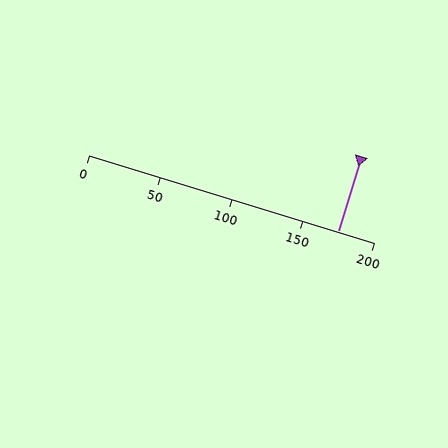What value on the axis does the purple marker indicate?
The marker indicates approximately 175.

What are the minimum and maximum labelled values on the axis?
The axis runs from 0 to 200.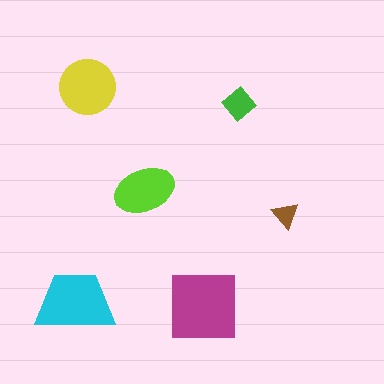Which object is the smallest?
The brown triangle.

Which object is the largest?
The magenta square.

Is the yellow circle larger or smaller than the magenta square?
Smaller.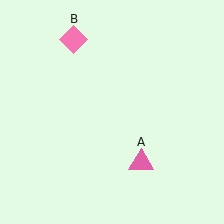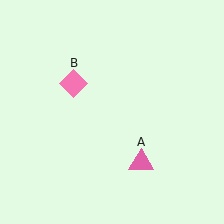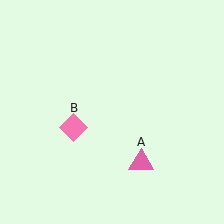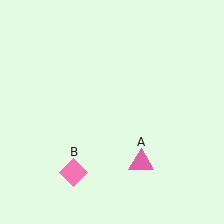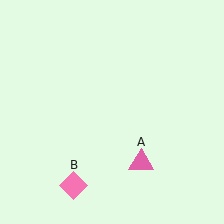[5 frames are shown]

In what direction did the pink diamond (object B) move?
The pink diamond (object B) moved down.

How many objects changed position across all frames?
1 object changed position: pink diamond (object B).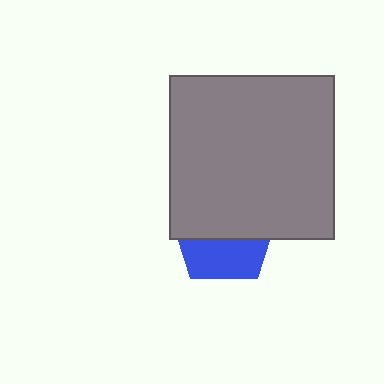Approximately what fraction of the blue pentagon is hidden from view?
Roughly 59% of the blue pentagon is hidden behind the gray square.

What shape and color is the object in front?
The object in front is a gray square.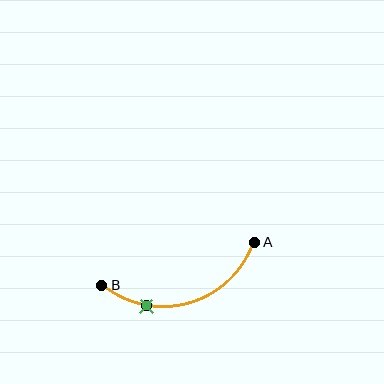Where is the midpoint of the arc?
The arc midpoint is the point on the curve farthest from the straight line joining A and B. It sits below that line.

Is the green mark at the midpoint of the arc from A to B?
No. The green mark lies on the arc but is closer to endpoint B. The arc midpoint would be at the point on the curve equidistant along the arc from both A and B.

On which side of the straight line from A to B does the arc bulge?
The arc bulges below the straight line connecting A and B.